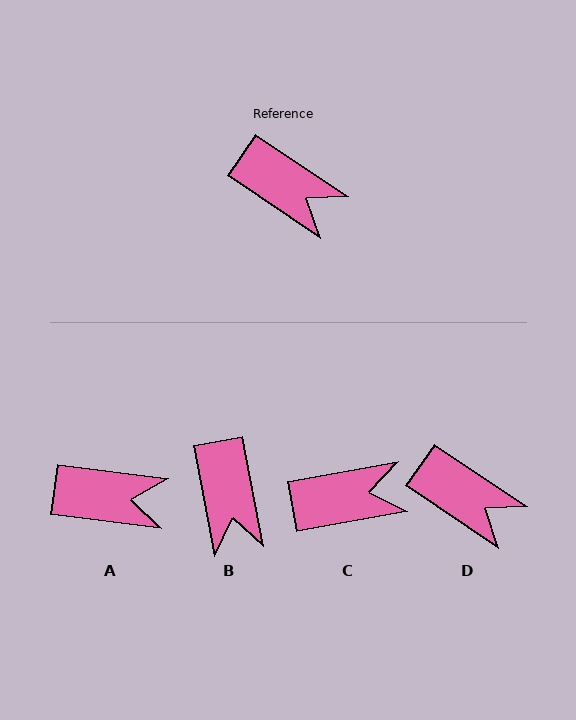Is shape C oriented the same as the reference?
No, it is off by about 44 degrees.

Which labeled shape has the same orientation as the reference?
D.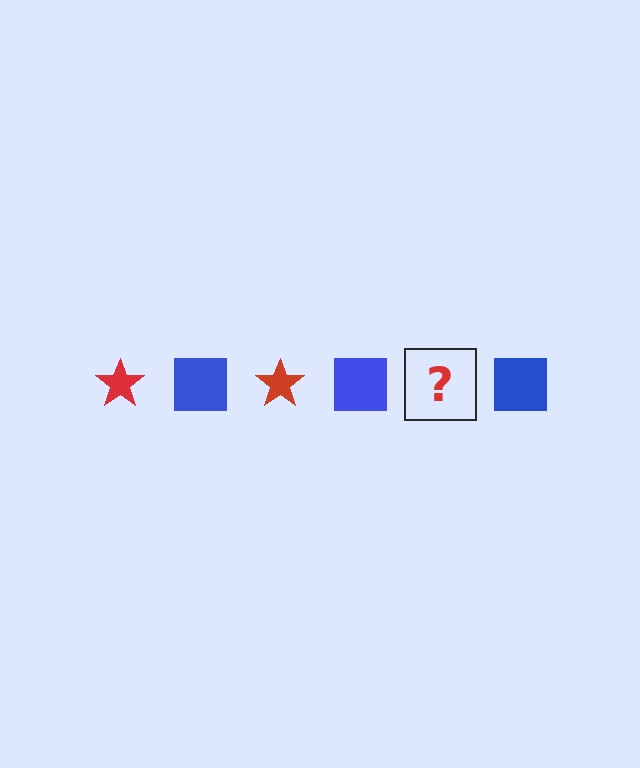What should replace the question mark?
The question mark should be replaced with a red star.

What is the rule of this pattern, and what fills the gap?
The rule is that the pattern alternates between red star and blue square. The gap should be filled with a red star.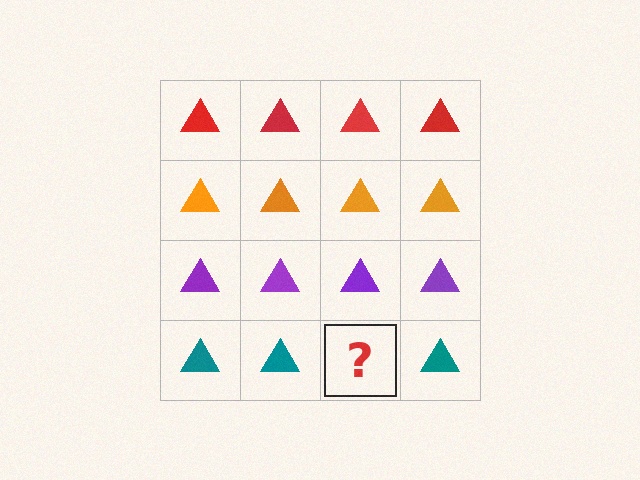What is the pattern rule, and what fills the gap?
The rule is that each row has a consistent color. The gap should be filled with a teal triangle.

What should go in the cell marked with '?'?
The missing cell should contain a teal triangle.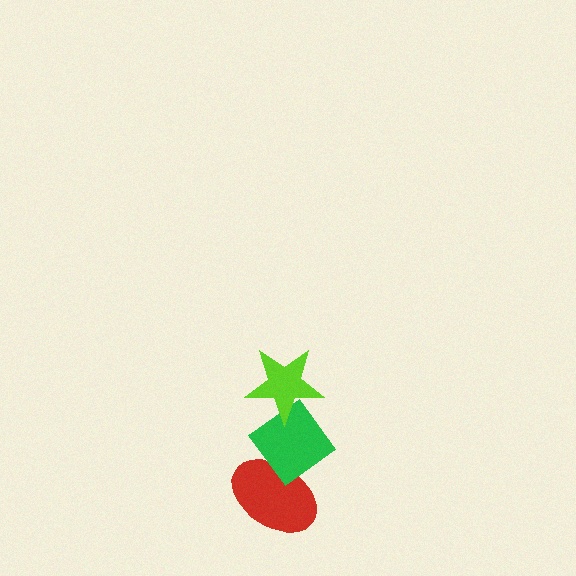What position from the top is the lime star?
The lime star is 1st from the top.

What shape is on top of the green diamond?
The lime star is on top of the green diamond.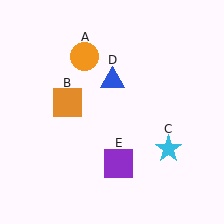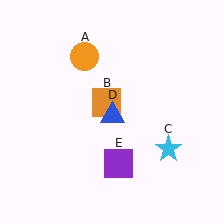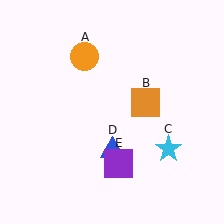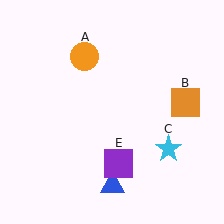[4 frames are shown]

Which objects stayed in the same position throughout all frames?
Orange circle (object A) and cyan star (object C) and purple square (object E) remained stationary.